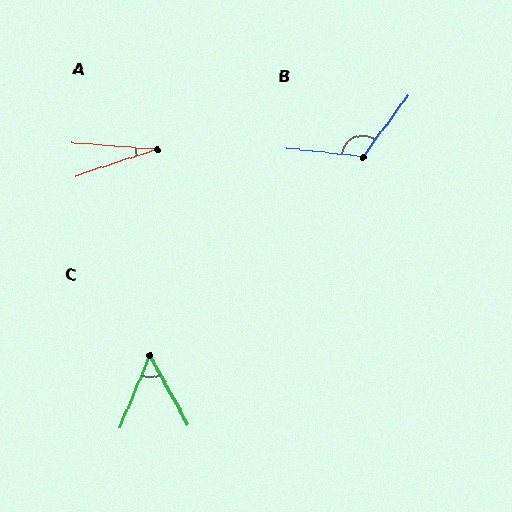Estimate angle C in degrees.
Approximately 51 degrees.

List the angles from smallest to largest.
A (22°), C (51°), B (120°).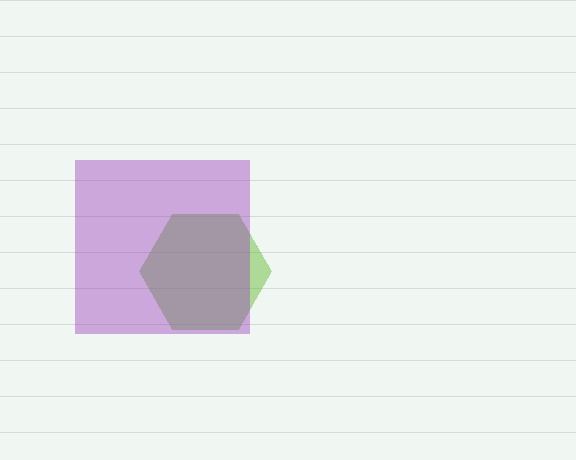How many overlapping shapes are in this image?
There are 2 overlapping shapes in the image.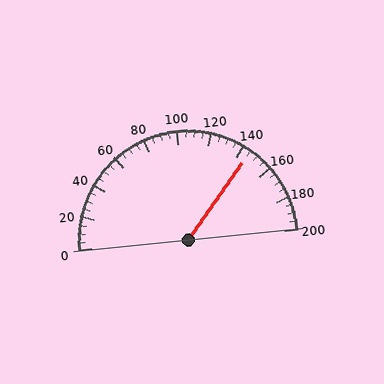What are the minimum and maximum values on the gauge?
The gauge ranges from 0 to 200.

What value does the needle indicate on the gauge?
The needle indicates approximately 145.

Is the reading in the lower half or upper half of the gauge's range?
The reading is in the upper half of the range (0 to 200).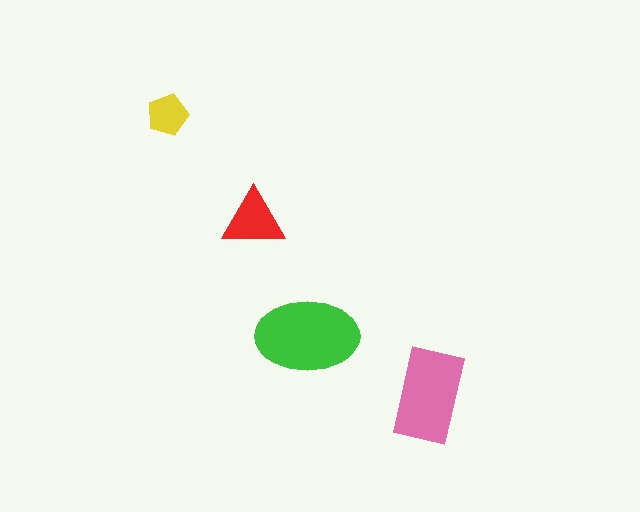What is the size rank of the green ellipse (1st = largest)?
1st.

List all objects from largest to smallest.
The green ellipse, the pink rectangle, the red triangle, the yellow pentagon.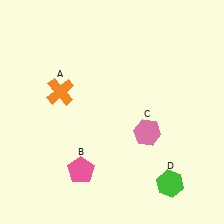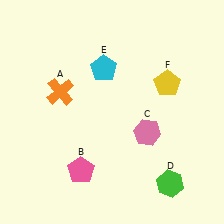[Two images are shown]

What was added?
A cyan pentagon (E), a yellow pentagon (F) were added in Image 2.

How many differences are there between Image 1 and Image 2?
There are 2 differences between the two images.